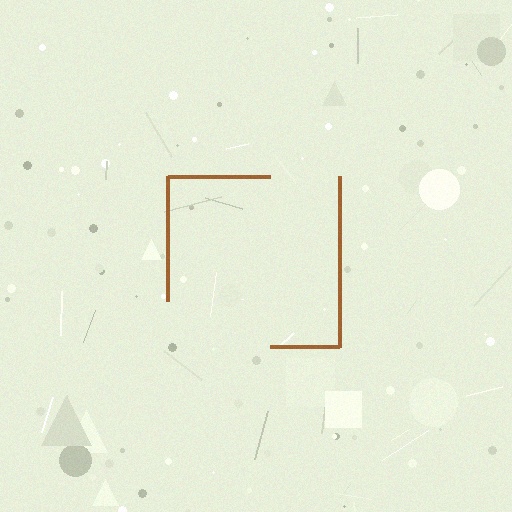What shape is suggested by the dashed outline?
The dashed outline suggests a square.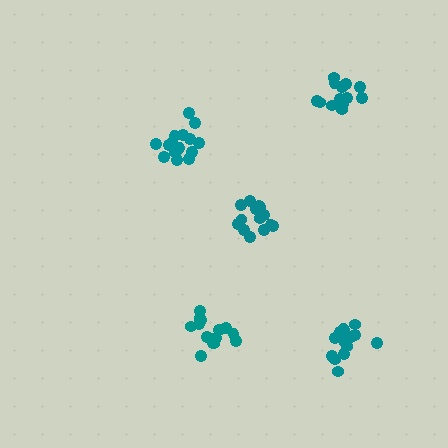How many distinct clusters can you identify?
There are 5 distinct clusters.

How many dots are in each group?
Group 1: 16 dots, Group 2: 15 dots, Group 3: 13 dots, Group 4: 14 dots, Group 5: 14 dots (72 total).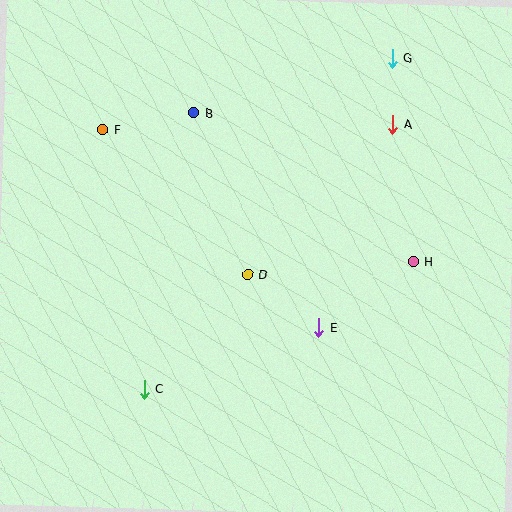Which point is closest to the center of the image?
Point D at (248, 274) is closest to the center.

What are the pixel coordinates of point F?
Point F is at (103, 130).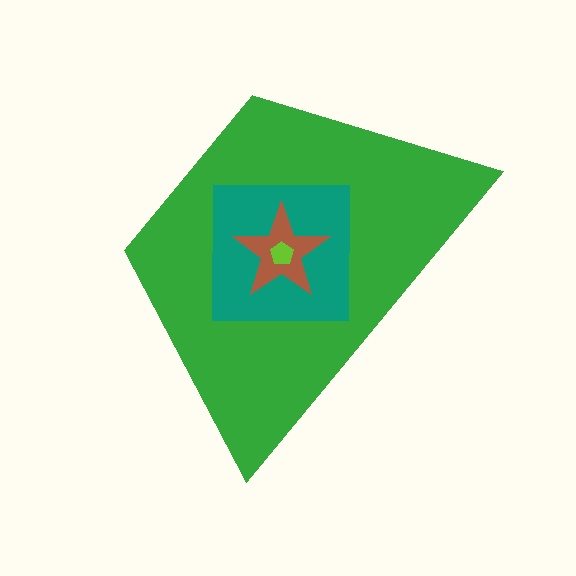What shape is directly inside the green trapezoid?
The teal square.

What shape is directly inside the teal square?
The brown star.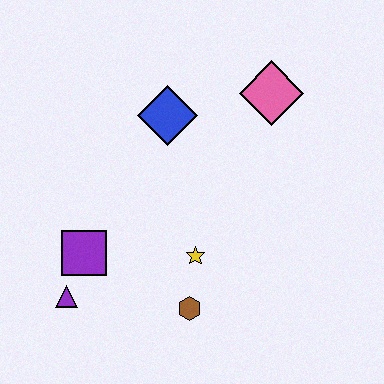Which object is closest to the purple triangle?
The purple square is closest to the purple triangle.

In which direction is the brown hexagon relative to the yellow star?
The brown hexagon is below the yellow star.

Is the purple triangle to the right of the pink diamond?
No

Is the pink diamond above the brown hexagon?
Yes